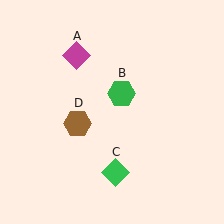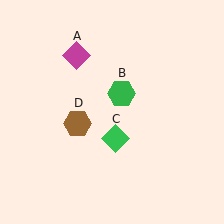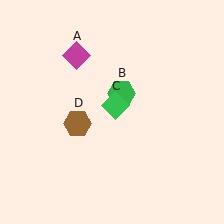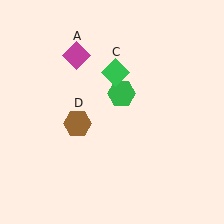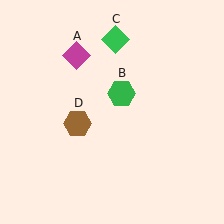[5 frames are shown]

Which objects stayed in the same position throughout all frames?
Magenta diamond (object A) and green hexagon (object B) and brown hexagon (object D) remained stationary.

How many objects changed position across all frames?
1 object changed position: green diamond (object C).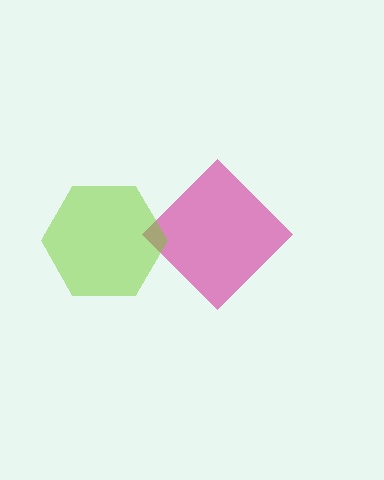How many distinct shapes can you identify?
There are 2 distinct shapes: a magenta diamond, a lime hexagon.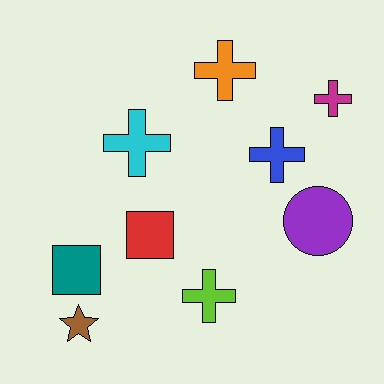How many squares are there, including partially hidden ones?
There are 2 squares.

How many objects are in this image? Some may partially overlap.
There are 9 objects.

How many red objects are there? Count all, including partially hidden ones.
There is 1 red object.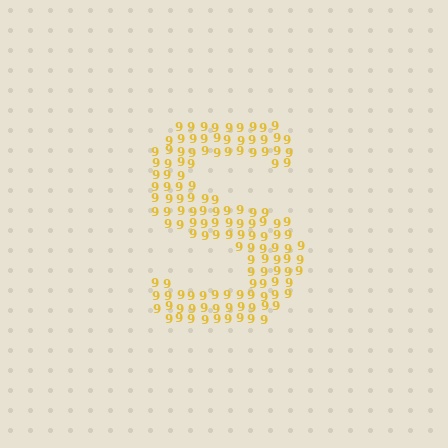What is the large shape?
The large shape is the letter S.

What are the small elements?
The small elements are digit 9's.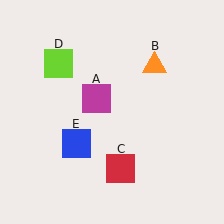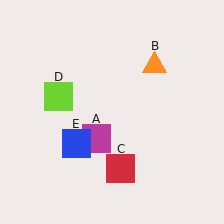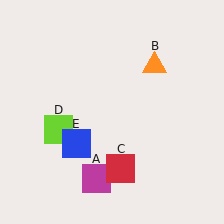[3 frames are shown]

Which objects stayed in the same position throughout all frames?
Orange triangle (object B) and red square (object C) and blue square (object E) remained stationary.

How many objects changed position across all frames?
2 objects changed position: magenta square (object A), lime square (object D).